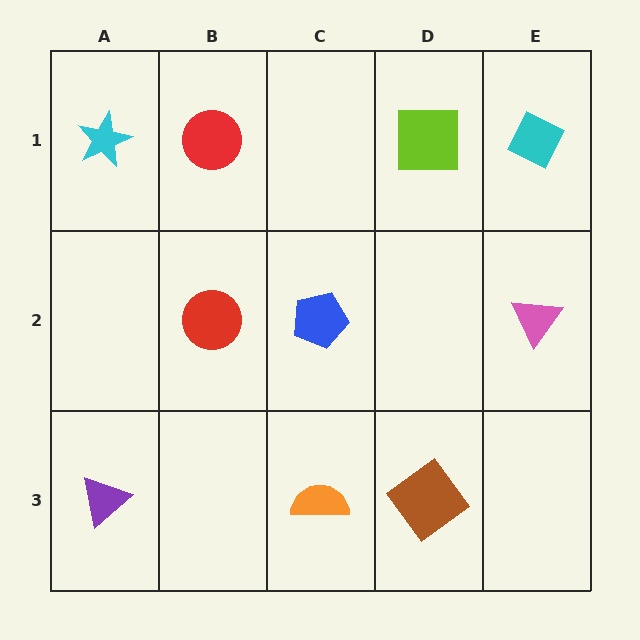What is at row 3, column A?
A purple triangle.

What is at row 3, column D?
A brown diamond.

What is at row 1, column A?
A cyan star.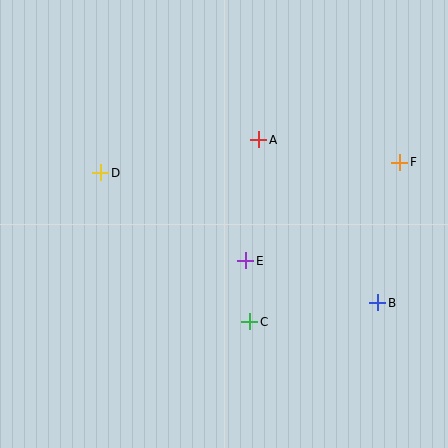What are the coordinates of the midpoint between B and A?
The midpoint between B and A is at (318, 221).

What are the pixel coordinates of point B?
Point B is at (378, 303).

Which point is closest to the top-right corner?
Point F is closest to the top-right corner.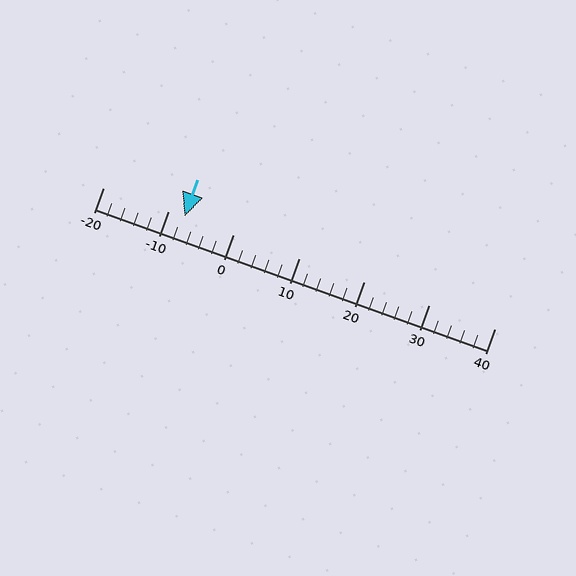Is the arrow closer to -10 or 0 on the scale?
The arrow is closer to -10.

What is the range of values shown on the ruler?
The ruler shows values from -20 to 40.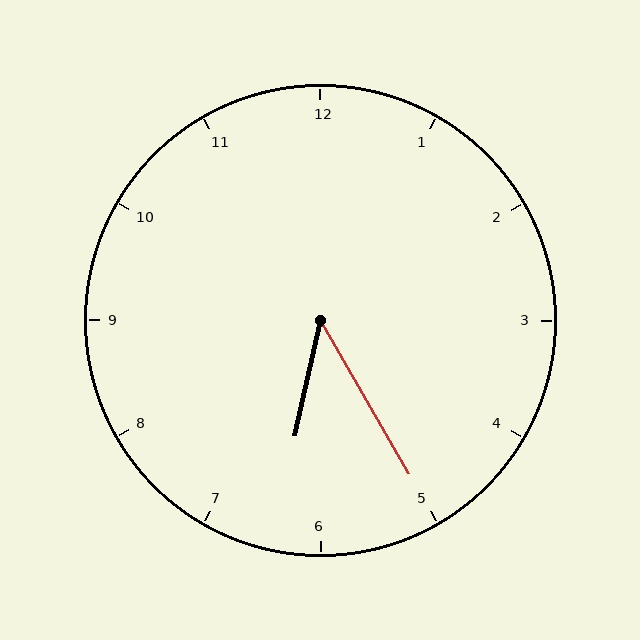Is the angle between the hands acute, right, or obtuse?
It is acute.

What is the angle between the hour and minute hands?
Approximately 42 degrees.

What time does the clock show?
6:25.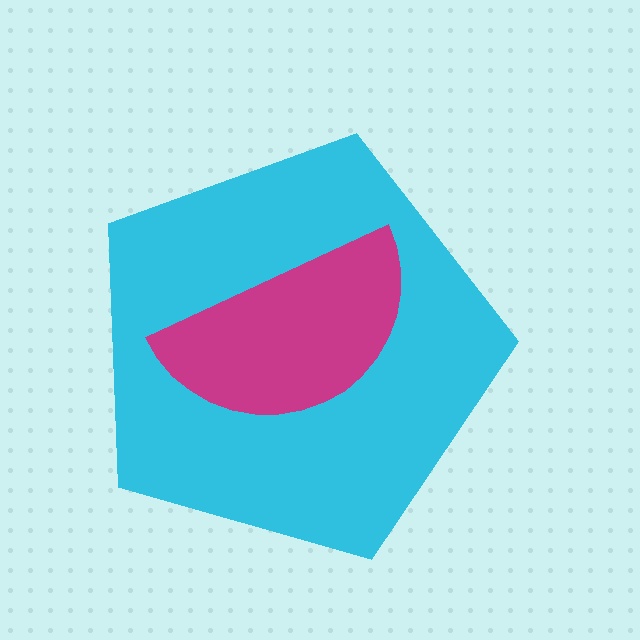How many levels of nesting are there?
2.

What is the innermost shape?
The magenta semicircle.